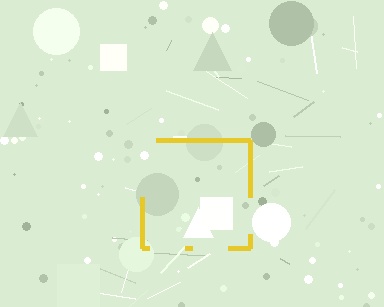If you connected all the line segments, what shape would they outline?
They would outline a square.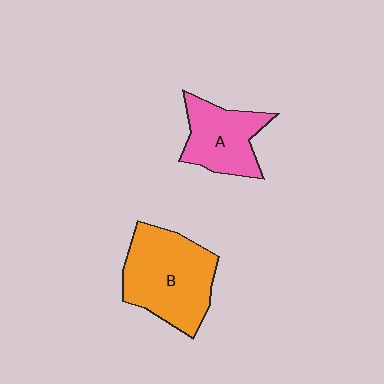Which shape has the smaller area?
Shape A (pink).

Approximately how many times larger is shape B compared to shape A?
Approximately 1.5 times.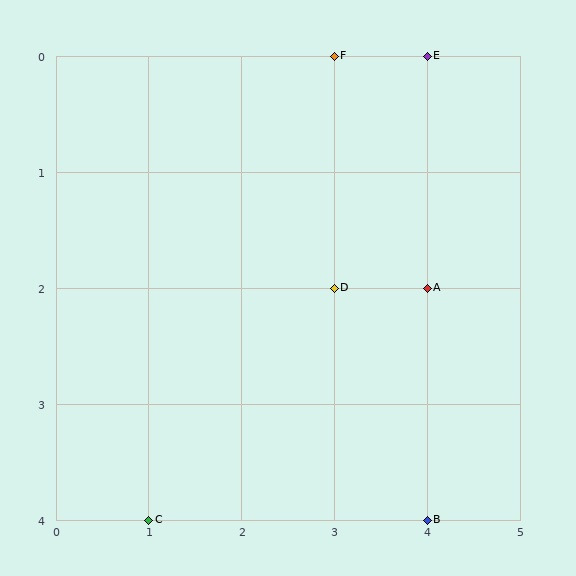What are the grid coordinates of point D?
Point D is at grid coordinates (3, 2).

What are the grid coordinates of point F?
Point F is at grid coordinates (3, 0).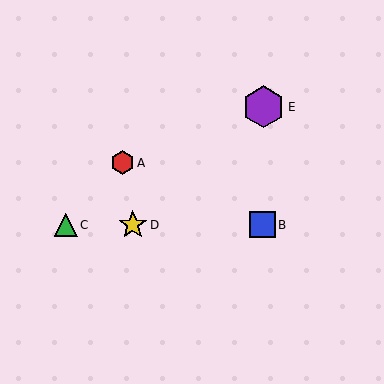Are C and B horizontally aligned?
Yes, both are at y≈225.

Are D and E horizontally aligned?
No, D is at y≈225 and E is at y≈107.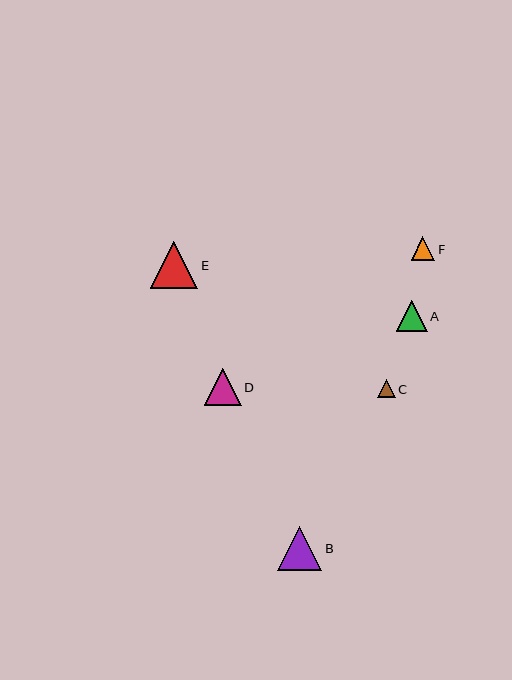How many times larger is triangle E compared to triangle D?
Triangle E is approximately 1.3 times the size of triangle D.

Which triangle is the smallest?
Triangle C is the smallest with a size of approximately 18 pixels.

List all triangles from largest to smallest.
From largest to smallest: E, B, D, A, F, C.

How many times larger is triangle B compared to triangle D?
Triangle B is approximately 1.2 times the size of triangle D.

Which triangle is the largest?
Triangle E is the largest with a size of approximately 47 pixels.